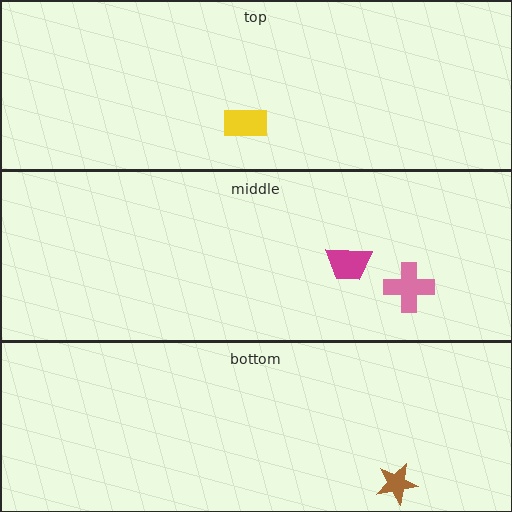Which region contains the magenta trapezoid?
The middle region.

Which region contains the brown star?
The bottom region.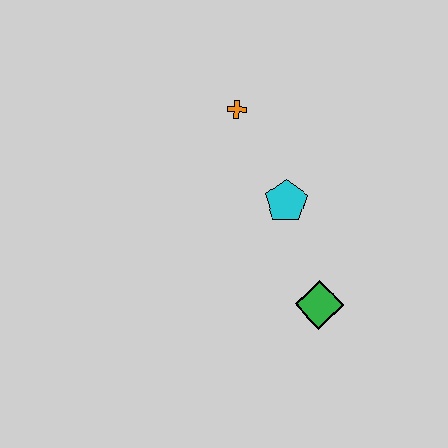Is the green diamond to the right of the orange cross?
Yes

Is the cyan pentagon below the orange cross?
Yes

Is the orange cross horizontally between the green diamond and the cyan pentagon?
No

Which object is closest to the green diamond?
The cyan pentagon is closest to the green diamond.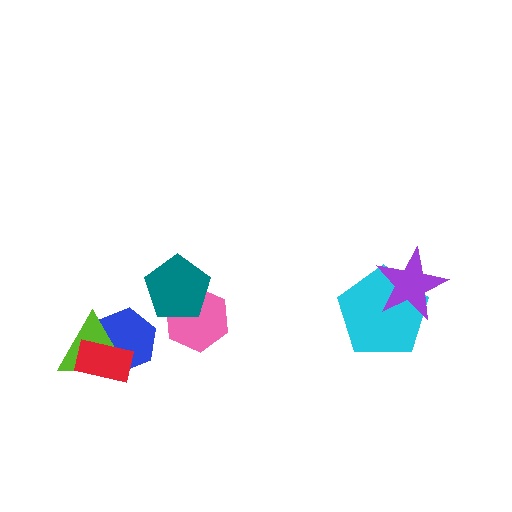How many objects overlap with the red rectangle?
2 objects overlap with the red rectangle.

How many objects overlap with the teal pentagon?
1 object overlaps with the teal pentagon.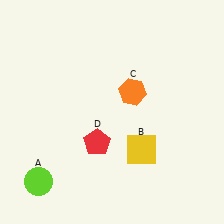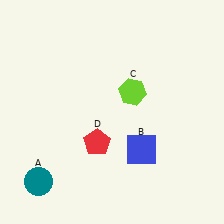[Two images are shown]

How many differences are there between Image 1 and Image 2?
There are 3 differences between the two images.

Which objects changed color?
A changed from lime to teal. B changed from yellow to blue. C changed from orange to lime.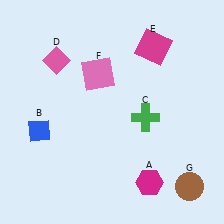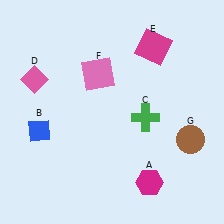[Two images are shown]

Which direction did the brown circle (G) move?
The brown circle (G) moved up.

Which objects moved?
The objects that moved are: the pink diamond (D), the brown circle (G).